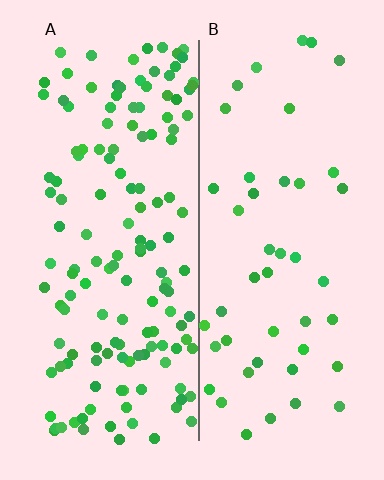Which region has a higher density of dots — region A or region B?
A (the left).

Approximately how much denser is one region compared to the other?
Approximately 3.1× — region A over region B.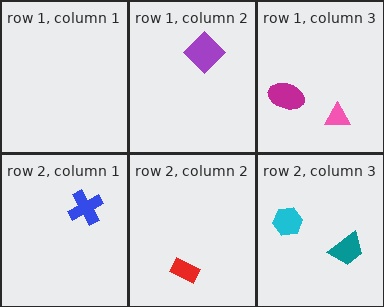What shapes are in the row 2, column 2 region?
The red rectangle.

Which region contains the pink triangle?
The row 1, column 3 region.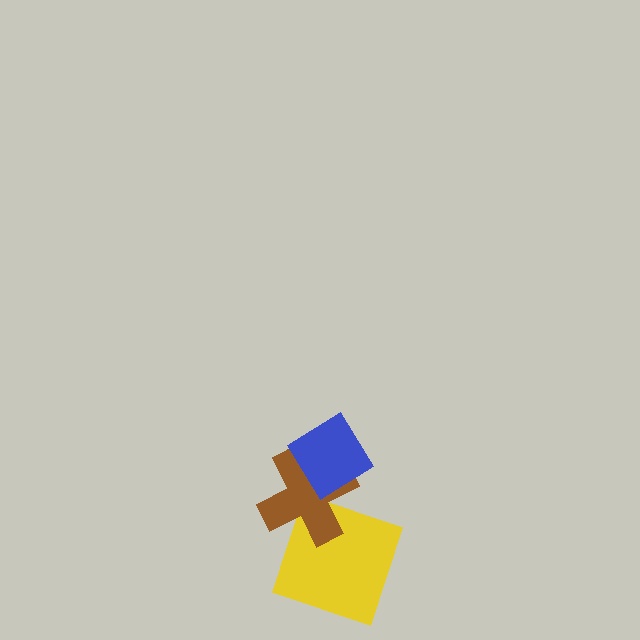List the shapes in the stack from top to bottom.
From top to bottom: the blue diamond, the brown cross, the yellow square.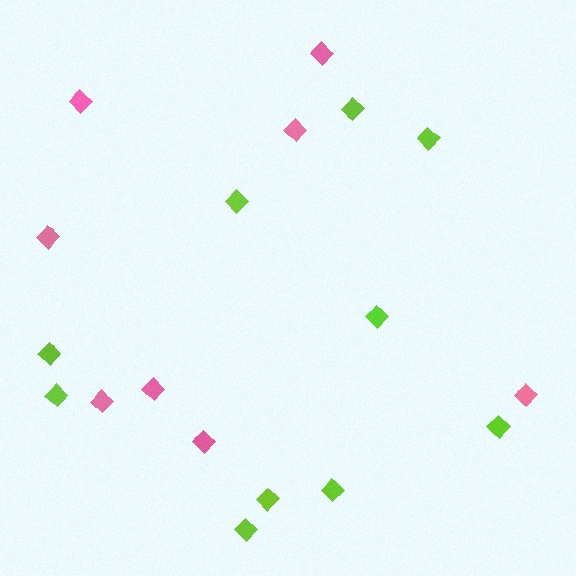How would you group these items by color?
There are 2 groups: one group of lime diamonds (10) and one group of pink diamonds (8).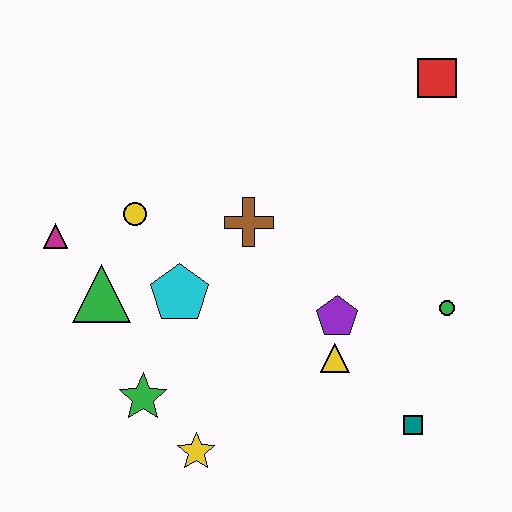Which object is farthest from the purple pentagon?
The magenta triangle is farthest from the purple pentagon.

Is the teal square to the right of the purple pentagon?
Yes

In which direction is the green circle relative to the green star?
The green circle is to the right of the green star.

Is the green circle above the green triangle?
No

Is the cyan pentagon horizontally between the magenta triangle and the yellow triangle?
Yes